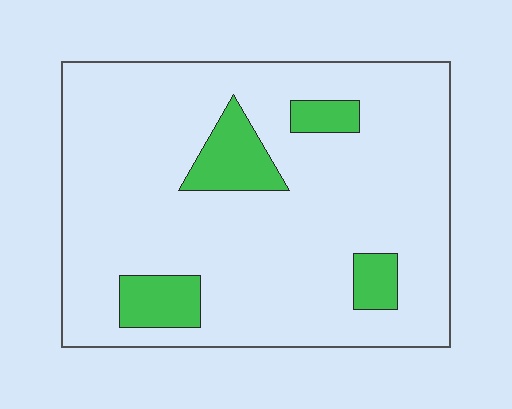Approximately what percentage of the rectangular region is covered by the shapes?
Approximately 15%.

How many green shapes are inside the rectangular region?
4.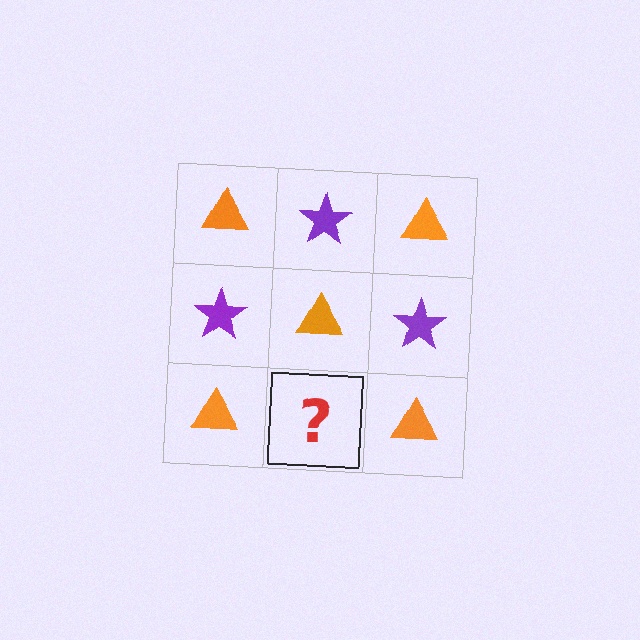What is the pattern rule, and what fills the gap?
The rule is that it alternates orange triangle and purple star in a checkerboard pattern. The gap should be filled with a purple star.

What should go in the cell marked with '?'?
The missing cell should contain a purple star.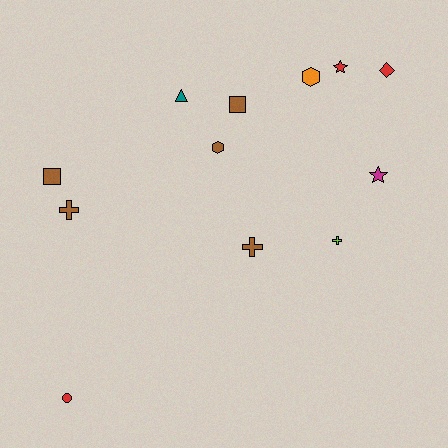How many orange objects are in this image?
There is 1 orange object.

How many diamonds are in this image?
There is 1 diamond.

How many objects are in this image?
There are 12 objects.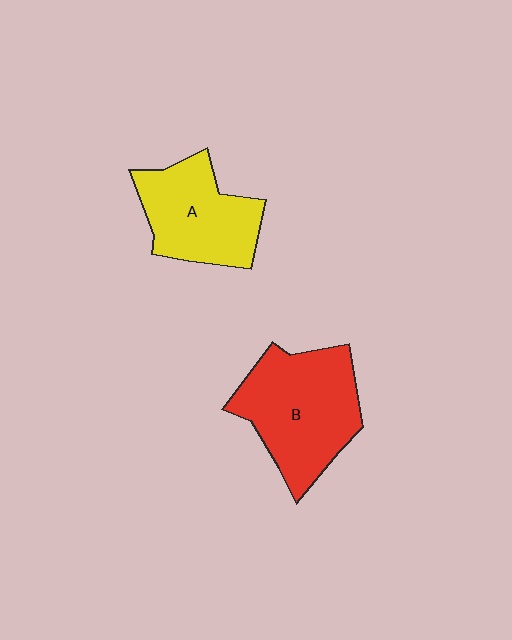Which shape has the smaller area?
Shape A (yellow).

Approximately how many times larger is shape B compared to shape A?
Approximately 1.3 times.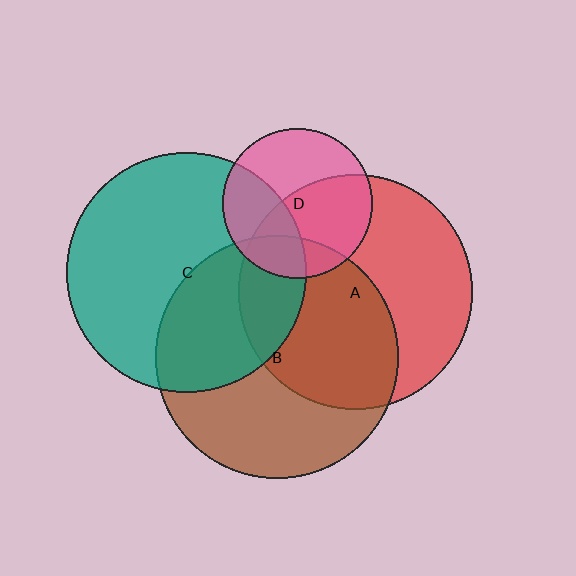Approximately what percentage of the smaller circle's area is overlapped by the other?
Approximately 50%.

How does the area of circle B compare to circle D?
Approximately 2.6 times.